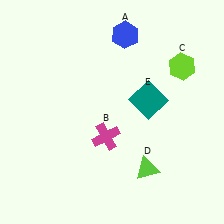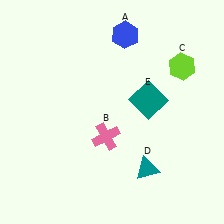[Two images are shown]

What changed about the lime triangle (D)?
In Image 1, D is lime. In Image 2, it changed to teal.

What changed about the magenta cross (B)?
In Image 1, B is magenta. In Image 2, it changed to pink.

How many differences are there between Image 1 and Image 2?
There are 2 differences between the two images.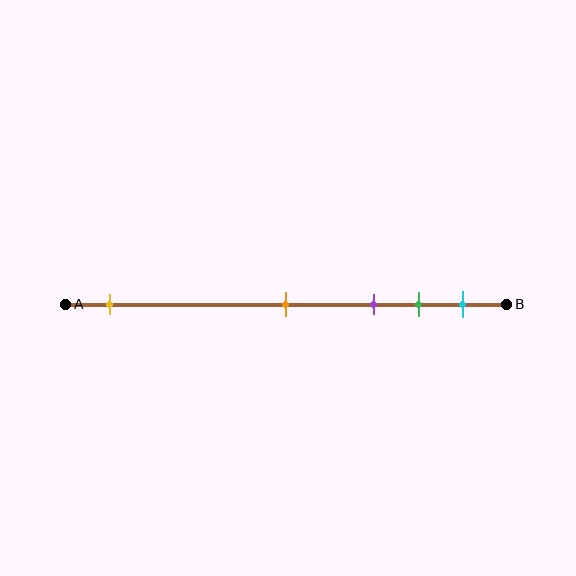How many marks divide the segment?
There are 5 marks dividing the segment.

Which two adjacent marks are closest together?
The green and cyan marks are the closest adjacent pair.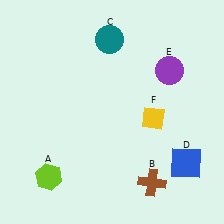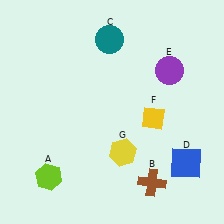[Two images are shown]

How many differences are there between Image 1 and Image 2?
There is 1 difference between the two images.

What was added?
A yellow hexagon (G) was added in Image 2.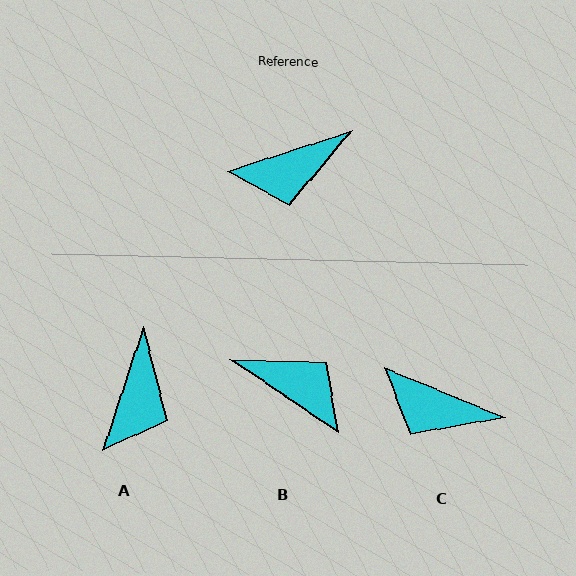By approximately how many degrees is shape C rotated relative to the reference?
Approximately 40 degrees clockwise.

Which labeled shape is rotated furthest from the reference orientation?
B, about 128 degrees away.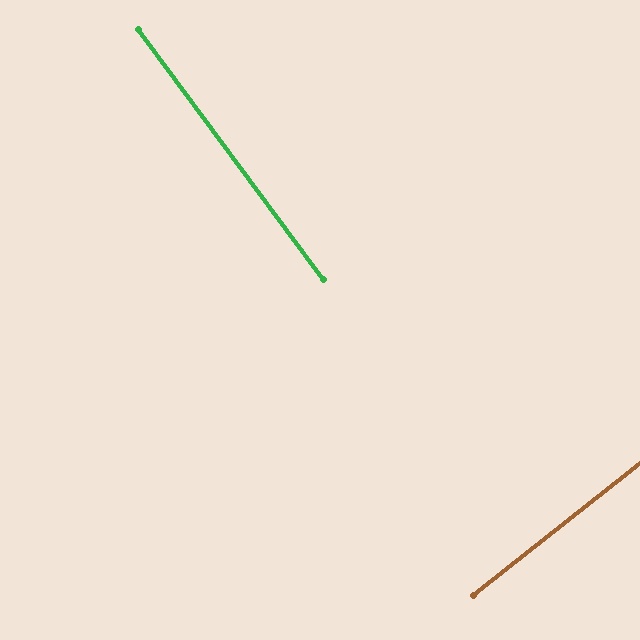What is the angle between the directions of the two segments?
Approximately 88 degrees.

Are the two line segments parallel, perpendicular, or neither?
Perpendicular — they meet at approximately 88°.